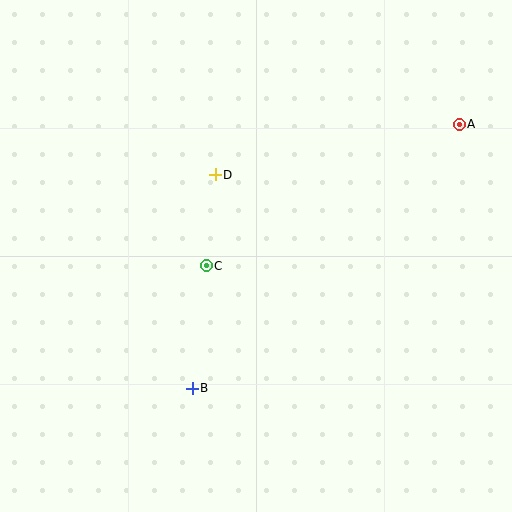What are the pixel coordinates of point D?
Point D is at (215, 175).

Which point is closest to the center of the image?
Point C at (206, 266) is closest to the center.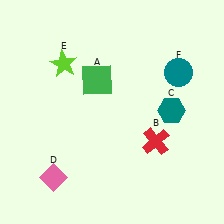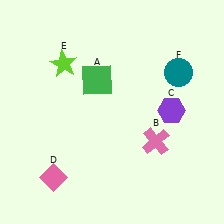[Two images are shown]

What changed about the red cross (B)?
In Image 1, B is red. In Image 2, it changed to pink.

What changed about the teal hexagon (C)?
In Image 1, C is teal. In Image 2, it changed to purple.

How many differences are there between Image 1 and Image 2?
There are 2 differences between the two images.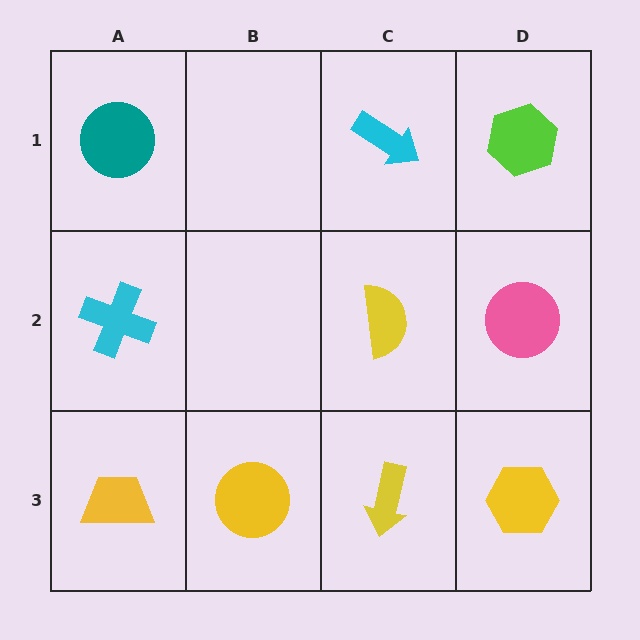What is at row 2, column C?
A yellow semicircle.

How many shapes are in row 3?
4 shapes.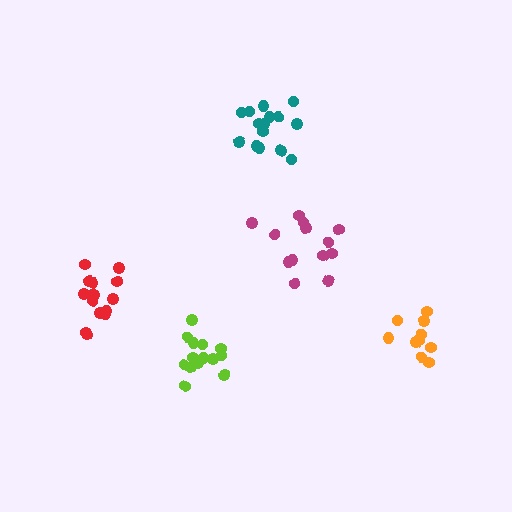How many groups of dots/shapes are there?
There are 5 groups.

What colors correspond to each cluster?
The clusters are colored: lime, orange, teal, magenta, red.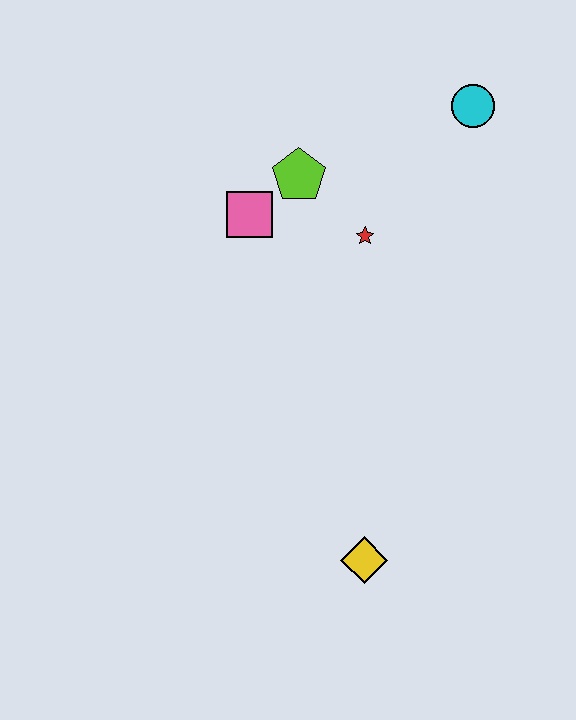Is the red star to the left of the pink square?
No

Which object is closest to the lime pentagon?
The pink square is closest to the lime pentagon.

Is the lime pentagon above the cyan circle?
No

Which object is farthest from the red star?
The yellow diamond is farthest from the red star.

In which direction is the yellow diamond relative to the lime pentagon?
The yellow diamond is below the lime pentagon.